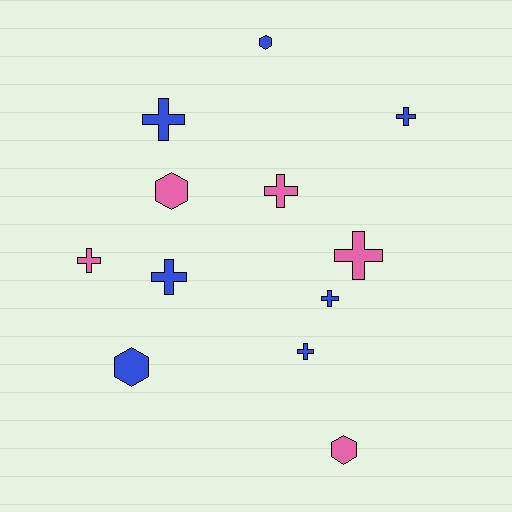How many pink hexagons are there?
There are 2 pink hexagons.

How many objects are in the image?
There are 12 objects.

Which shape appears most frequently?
Cross, with 8 objects.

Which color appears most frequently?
Blue, with 7 objects.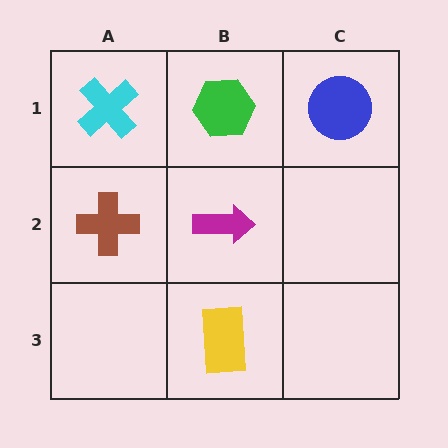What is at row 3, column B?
A yellow rectangle.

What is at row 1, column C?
A blue circle.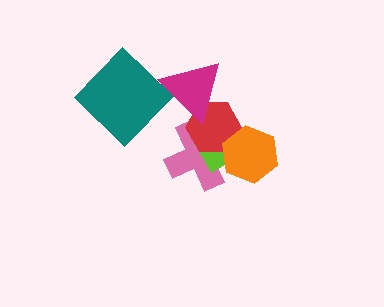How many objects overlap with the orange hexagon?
3 objects overlap with the orange hexagon.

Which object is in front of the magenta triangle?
The teal diamond is in front of the magenta triangle.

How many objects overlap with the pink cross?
3 objects overlap with the pink cross.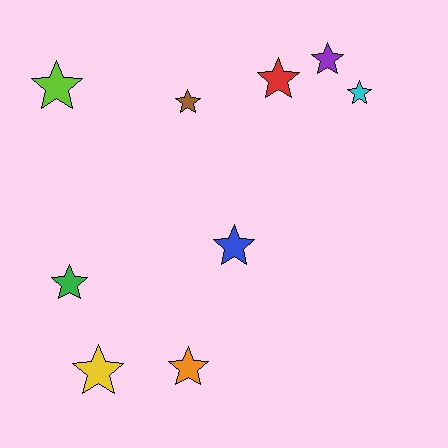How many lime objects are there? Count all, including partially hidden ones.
There is 1 lime object.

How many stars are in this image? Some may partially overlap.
There are 9 stars.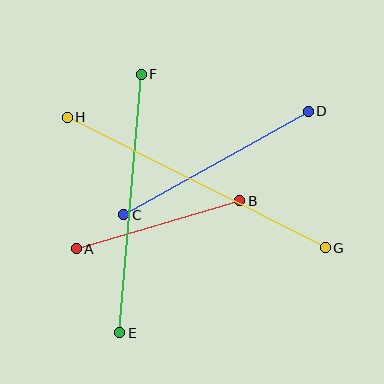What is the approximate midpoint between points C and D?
The midpoint is at approximately (216, 163) pixels.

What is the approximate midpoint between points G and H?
The midpoint is at approximately (196, 183) pixels.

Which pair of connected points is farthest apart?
Points G and H are farthest apart.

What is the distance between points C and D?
The distance is approximately 212 pixels.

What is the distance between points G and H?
The distance is approximately 289 pixels.